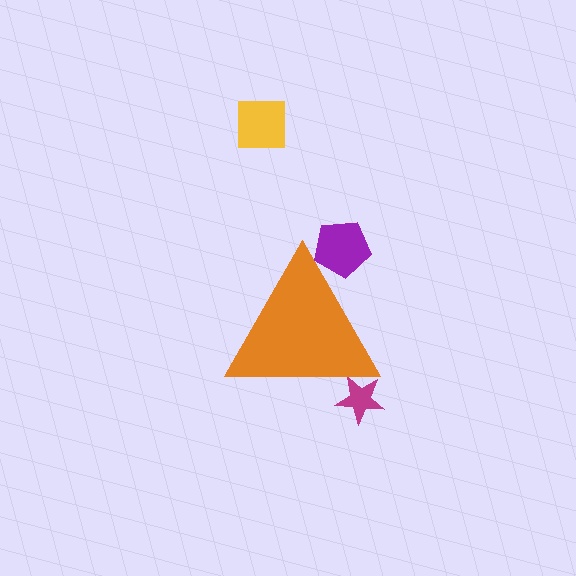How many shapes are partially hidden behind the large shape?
2 shapes are partially hidden.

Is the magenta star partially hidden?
Yes, the magenta star is partially hidden behind the orange triangle.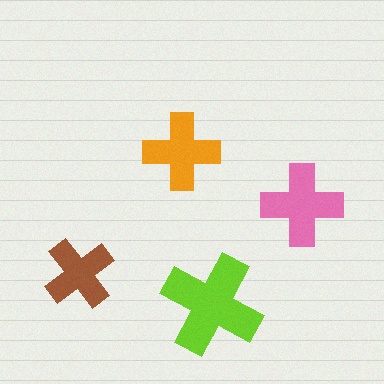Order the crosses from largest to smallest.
the lime one, the pink one, the orange one, the brown one.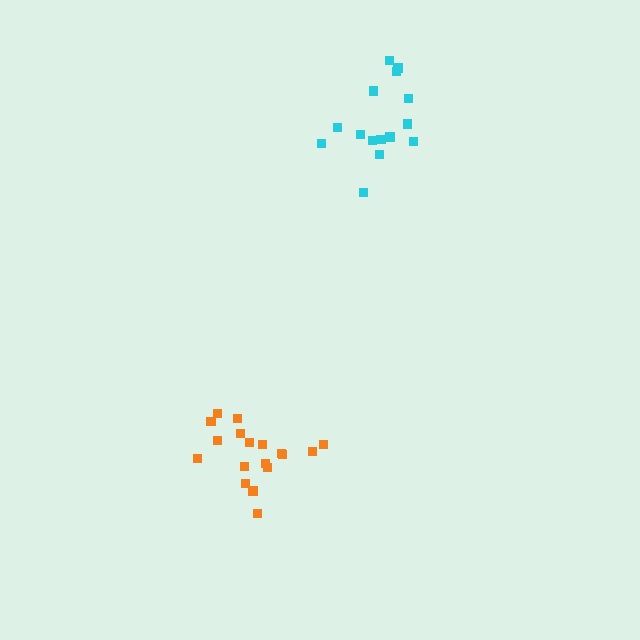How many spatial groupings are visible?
There are 2 spatial groupings.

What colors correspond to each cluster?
The clusters are colored: orange, cyan.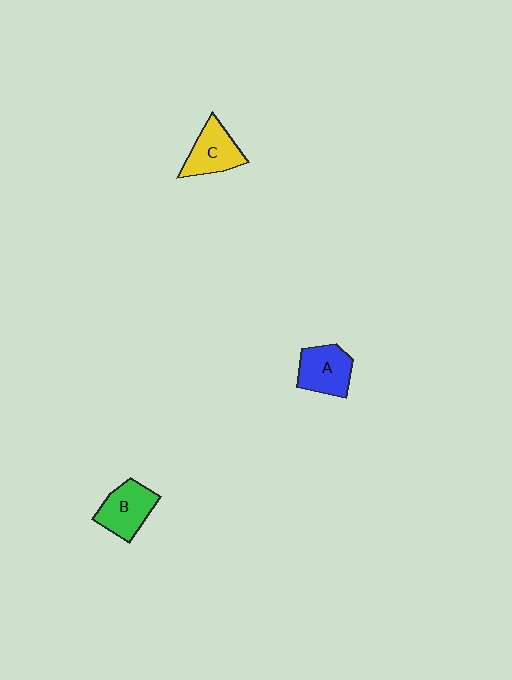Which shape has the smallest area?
Shape C (yellow).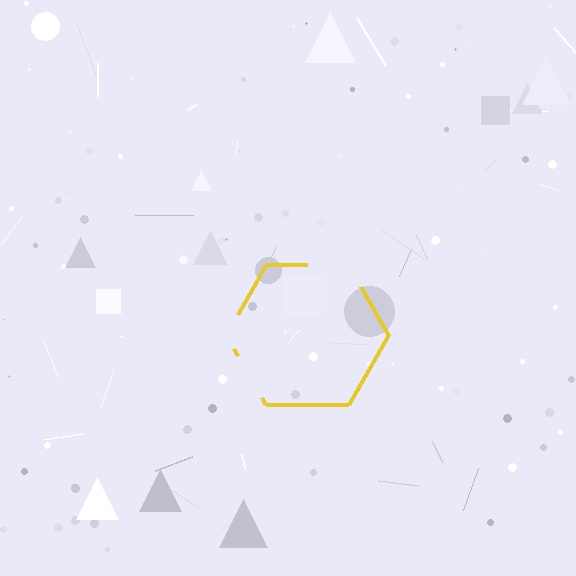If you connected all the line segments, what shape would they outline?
They would outline a hexagon.